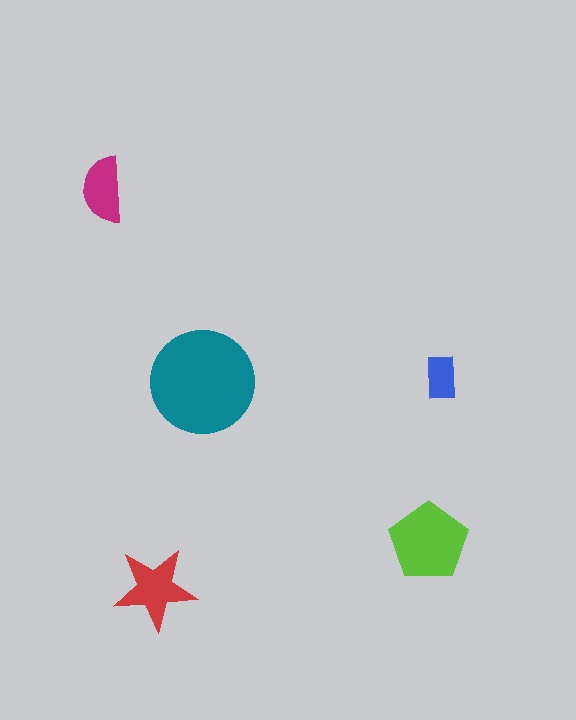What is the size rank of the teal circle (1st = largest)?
1st.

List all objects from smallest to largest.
The blue rectangle, the magenta semicircle, the red star, the lime pentagon, the teal circle.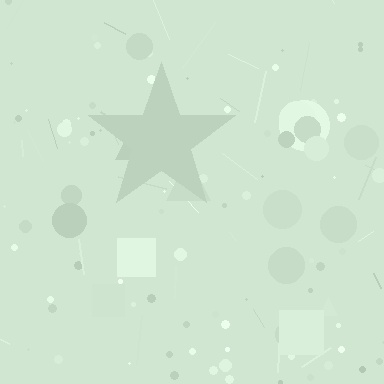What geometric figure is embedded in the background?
A star is embedded in the background.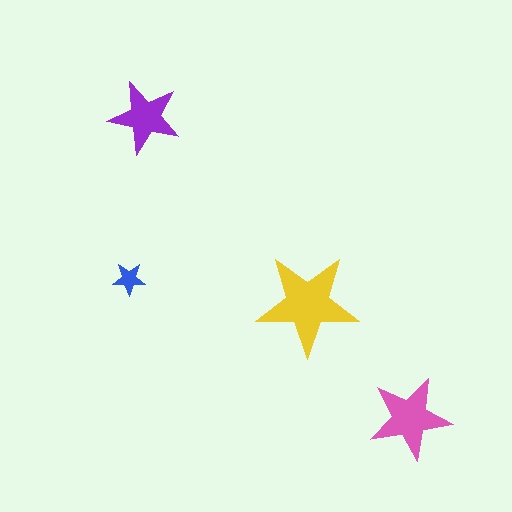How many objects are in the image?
There are 4 objects in the image.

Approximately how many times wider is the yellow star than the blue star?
About 3 times wider.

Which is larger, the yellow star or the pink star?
The yellow one.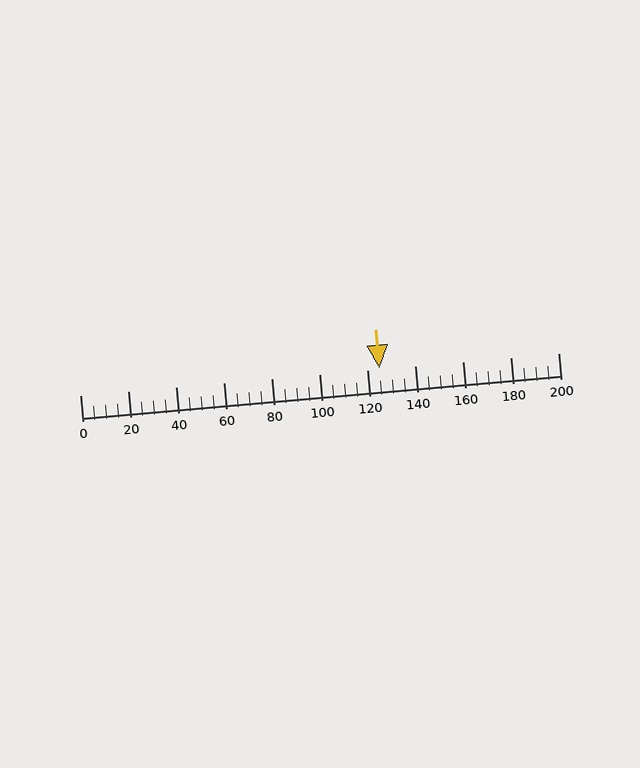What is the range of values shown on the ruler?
The ruler shows values from 0 to 200.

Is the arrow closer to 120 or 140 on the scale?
The arrow is closer to 120.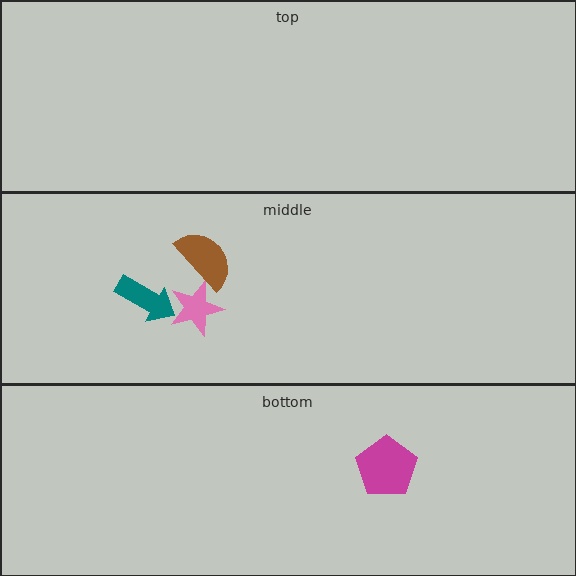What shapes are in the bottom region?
The magenta pentagon.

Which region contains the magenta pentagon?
The bottom region.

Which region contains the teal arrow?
The middle region.